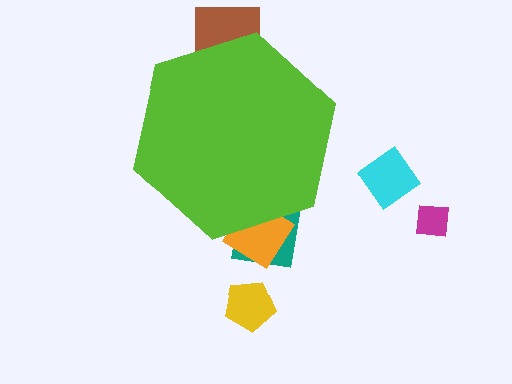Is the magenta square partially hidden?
No, the magenta square is fully visible.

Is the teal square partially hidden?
Yes, the teal square is partially hidden behind the lime hexagon.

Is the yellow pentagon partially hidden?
No, the yellow pentagon is fully visible.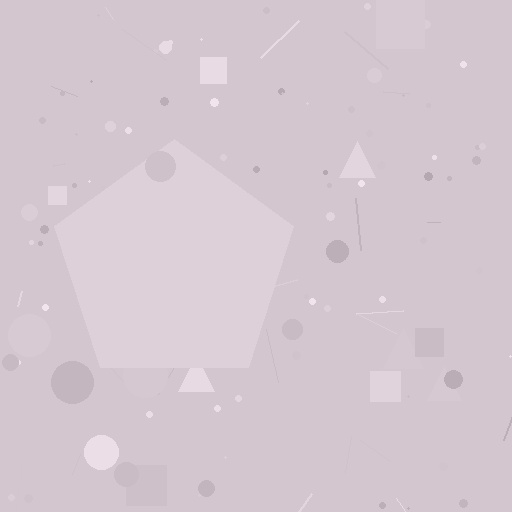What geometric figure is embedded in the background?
A pentagon is embedded in the background.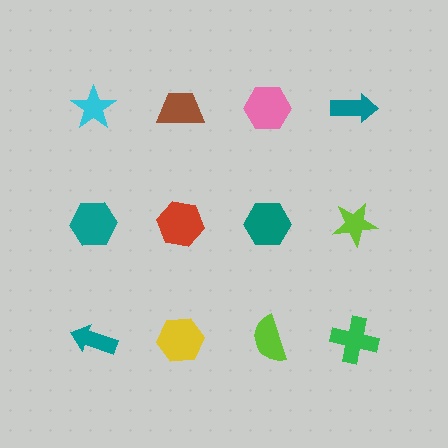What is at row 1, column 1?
A cyan star.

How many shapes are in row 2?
4 shapes.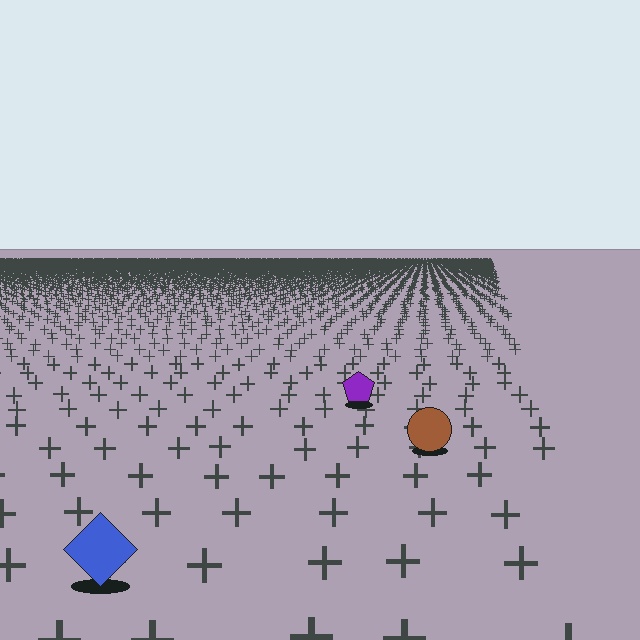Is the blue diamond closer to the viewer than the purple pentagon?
Yes. The blue diamond is closer — you can tell from the texture gradient: the ground texture is coarser near it.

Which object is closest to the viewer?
The blue diamond is closest. The texture marks near it are larger and more spread out.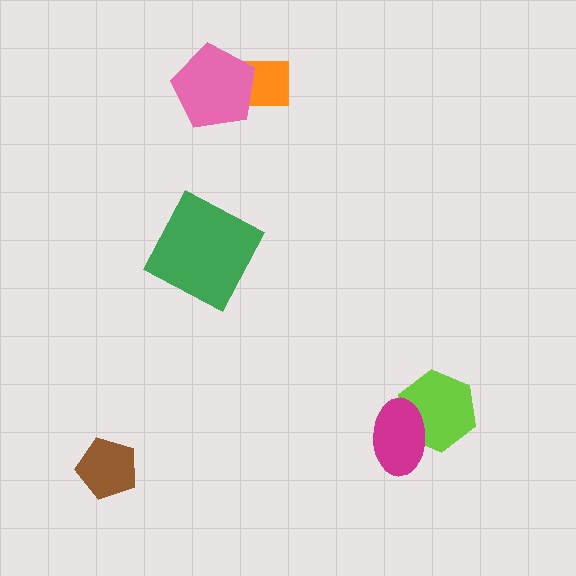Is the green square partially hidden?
No, no other shape covers it.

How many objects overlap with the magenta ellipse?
1 object overlaps with the magenta ellipse.